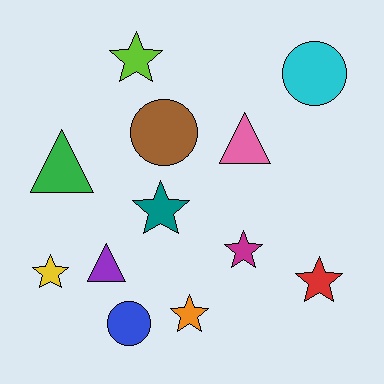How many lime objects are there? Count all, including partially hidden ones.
There is 1 lime object.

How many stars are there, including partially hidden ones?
There are 6 stars.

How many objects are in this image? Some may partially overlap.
There are 12 objects.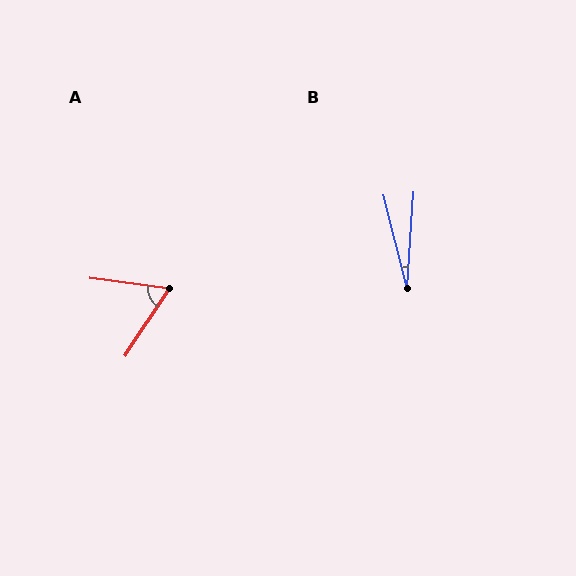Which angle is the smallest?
B, at approximately 18 degrees.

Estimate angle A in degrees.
Approximately 64 degrees.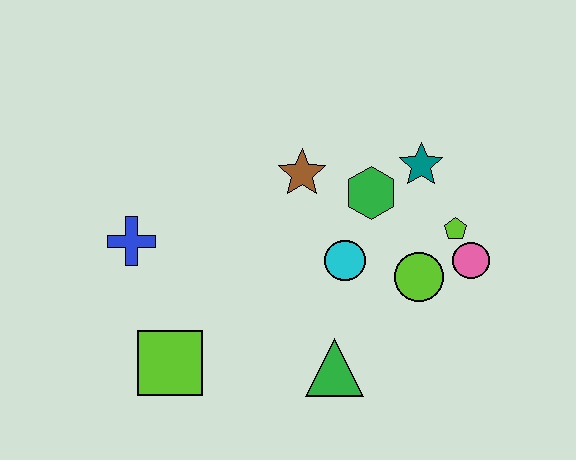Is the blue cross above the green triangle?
Yes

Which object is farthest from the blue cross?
The pink circle is farthest from the blue cross.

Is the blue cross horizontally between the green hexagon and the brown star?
No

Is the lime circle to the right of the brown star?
Yes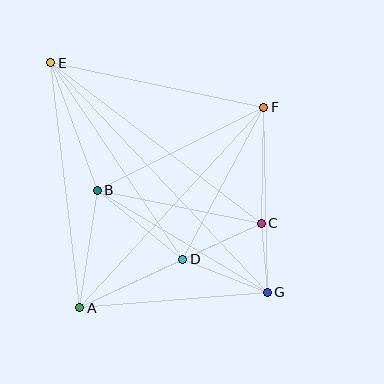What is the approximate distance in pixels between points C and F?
The distance between C and F is approximately 116 pixels.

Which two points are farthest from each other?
Points E and G are farthest from each other.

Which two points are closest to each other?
Points C and G are closest to each other.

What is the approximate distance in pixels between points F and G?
The distance between F and G is approximately 185 pixels.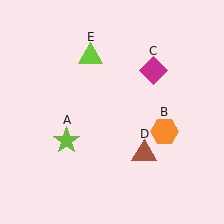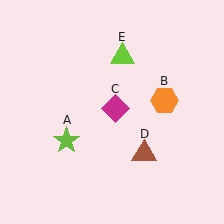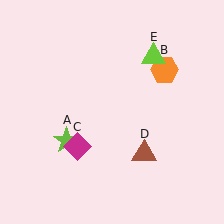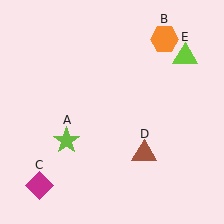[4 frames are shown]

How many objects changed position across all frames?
3 objects changed position: orange hexagon (object B), magenta diamond (object C), lime triangle (object E).